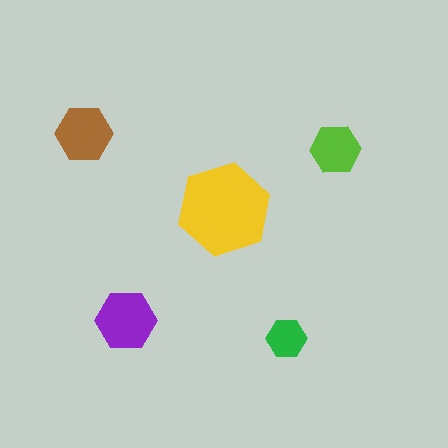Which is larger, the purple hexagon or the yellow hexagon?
The yellow one.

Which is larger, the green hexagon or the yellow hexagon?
The yellow one.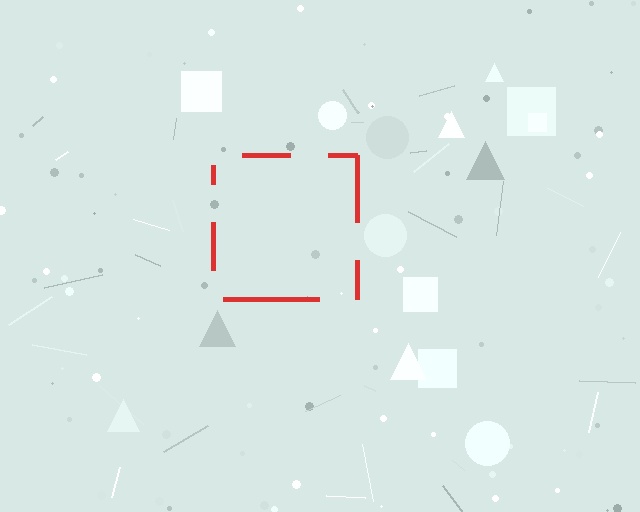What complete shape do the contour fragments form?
The contour fragments form a square.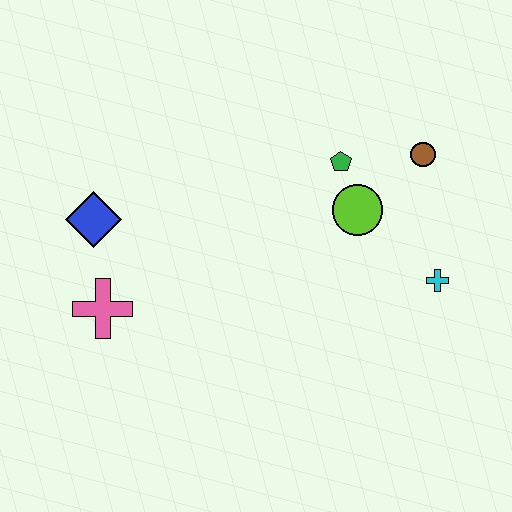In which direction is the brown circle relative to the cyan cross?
The brown circle is above the cyan cross.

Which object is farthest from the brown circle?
The pink cross is farthest from the brown circle.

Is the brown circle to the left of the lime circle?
No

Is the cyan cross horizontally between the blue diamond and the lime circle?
No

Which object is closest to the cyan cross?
The lime circle is closest to the cyan cross.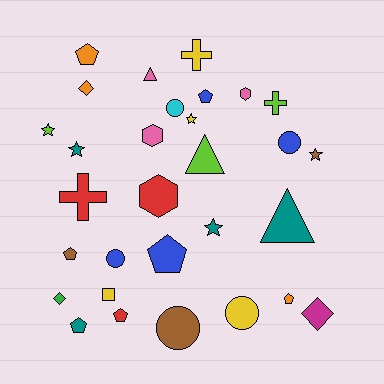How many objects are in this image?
There are 30 objects.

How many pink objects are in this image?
There are 3 pink objects.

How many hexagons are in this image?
There are 3 hexagons.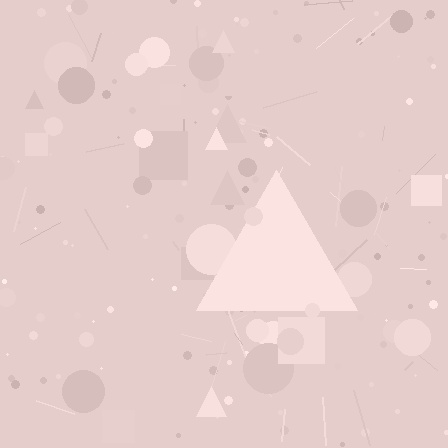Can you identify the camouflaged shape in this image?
The camouflaged shape is a triangle.